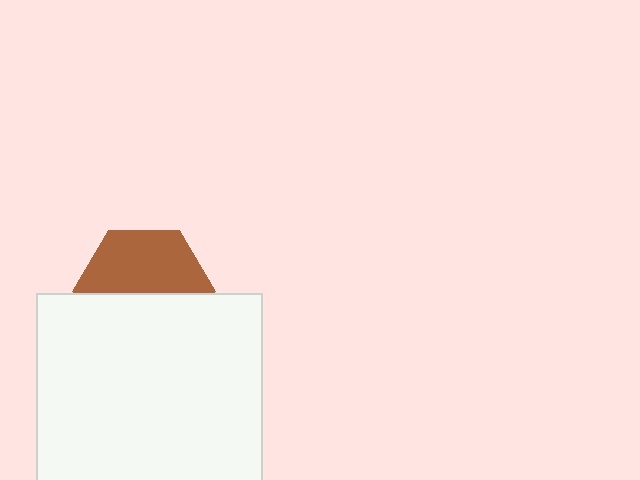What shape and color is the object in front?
The object in front is a white square.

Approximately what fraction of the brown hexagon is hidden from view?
Roughly 48% of the brown hexagon is hidden behind the white square.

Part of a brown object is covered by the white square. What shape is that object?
It is a hexagon.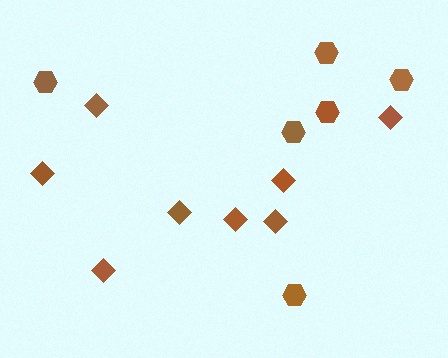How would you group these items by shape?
There are 2 groups: one group of diamonds (8) and one group of hexagons (6).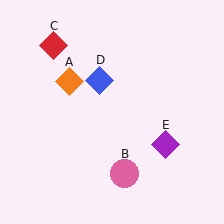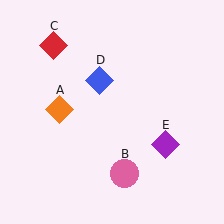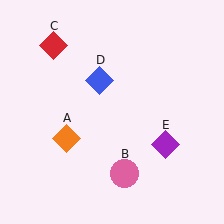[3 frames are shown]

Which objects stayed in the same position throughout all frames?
Pink circle (object B) and red diamond (object C) and blue diamond (object D) and purple diamond (object E) remained stationary.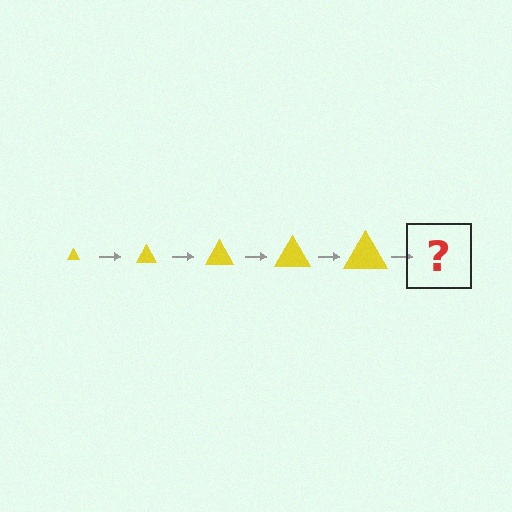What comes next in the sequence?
The next element should be a yellow triangle, larger than the previous one.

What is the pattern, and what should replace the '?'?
The pattern is that the triangle gets progressively larger each step. The '?' should be a yellow triangle, larger than the previous one.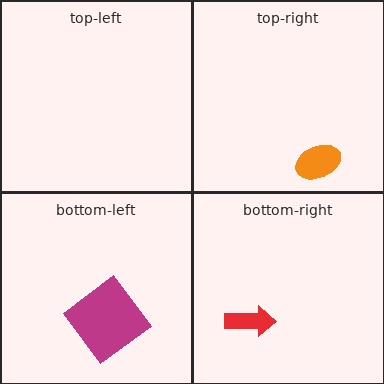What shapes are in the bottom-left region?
The magenta diamond.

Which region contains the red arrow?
The bottom-right region.